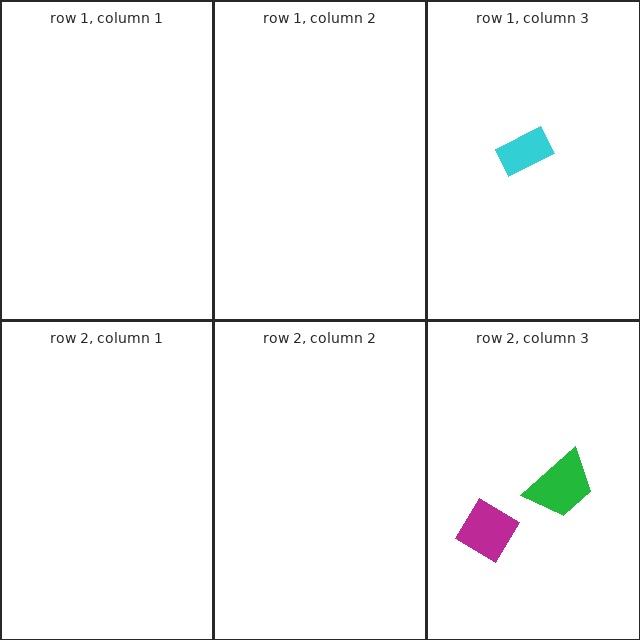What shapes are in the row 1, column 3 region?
The cyan rectangle.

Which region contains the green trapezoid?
The row 2, column 3 region.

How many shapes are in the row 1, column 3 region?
1.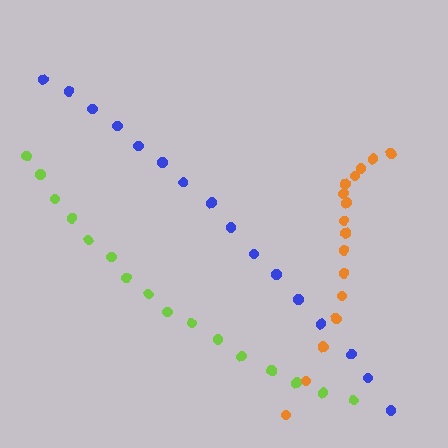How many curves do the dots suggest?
There are 3 distinct paths.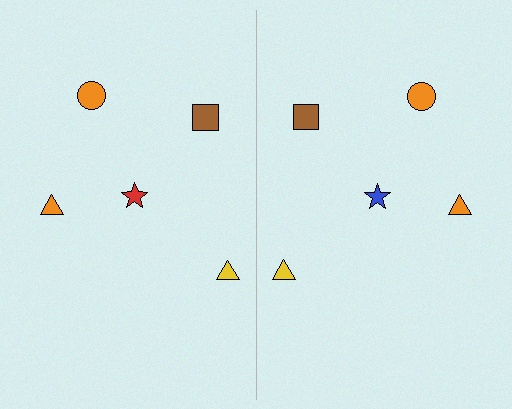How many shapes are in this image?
There are 10 shapes in this image.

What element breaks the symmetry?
The blue star on the right side breaks the symmetry — its mirror counterpart is red.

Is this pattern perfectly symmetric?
No, the pattern is not perfectly symmetric. The blue star on the right side breaks the symmetry — its mirror counterpart is red.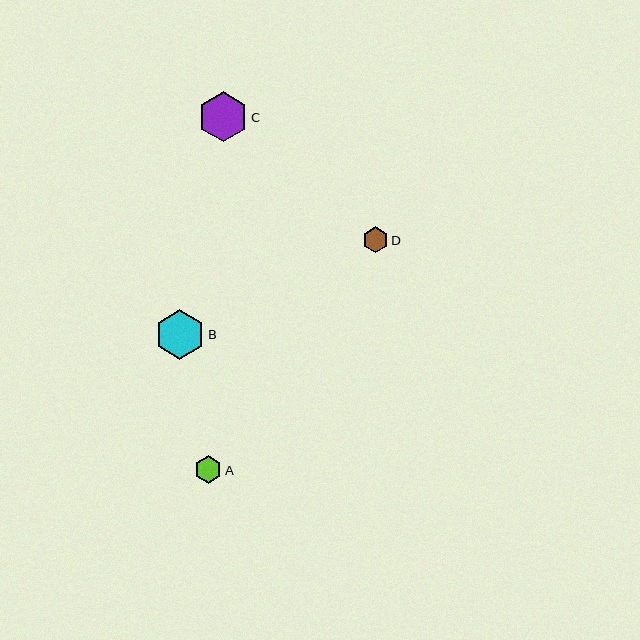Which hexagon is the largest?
Hexagon C is the largest with a size of approximately 50 pixels.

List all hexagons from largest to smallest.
From largest to smallest: C, B, A, D.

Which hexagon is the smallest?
Hexagon D is the smallest with a size of approximately 26 pixels.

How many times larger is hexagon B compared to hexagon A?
Hexagon B is approximately 1.8 times the size of hexagon A.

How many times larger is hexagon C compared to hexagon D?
Hexagon C is approximately 1.9 times the size of hexagon D.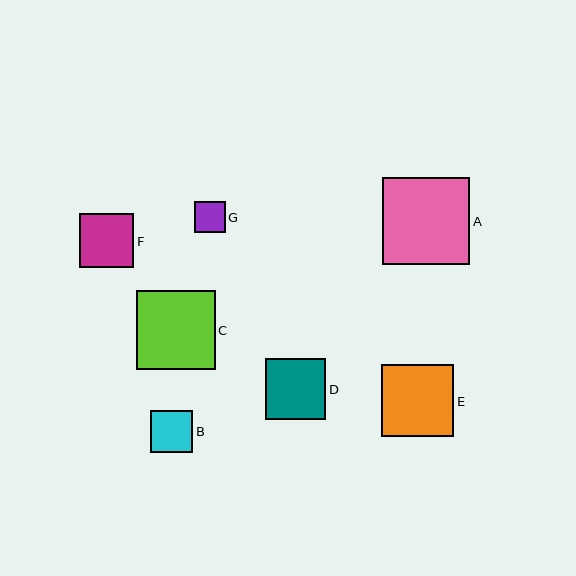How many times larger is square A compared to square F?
Square A is approximately 1.6 times the size of square F.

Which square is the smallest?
Square G is the smallest with a size of approximately 31 pixels.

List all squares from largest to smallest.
From largest to smallest: A, C, E, D, F, B, G.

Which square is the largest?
Square A is the largest with a size of approximately 87 pixels.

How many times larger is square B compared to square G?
Square B is approximately 1.4 times the size of square G.